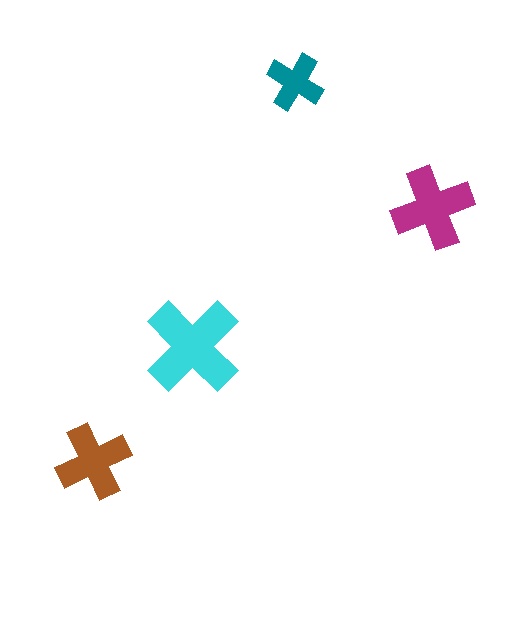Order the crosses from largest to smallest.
the cyan one, the magenta one, the brown one, the teal one.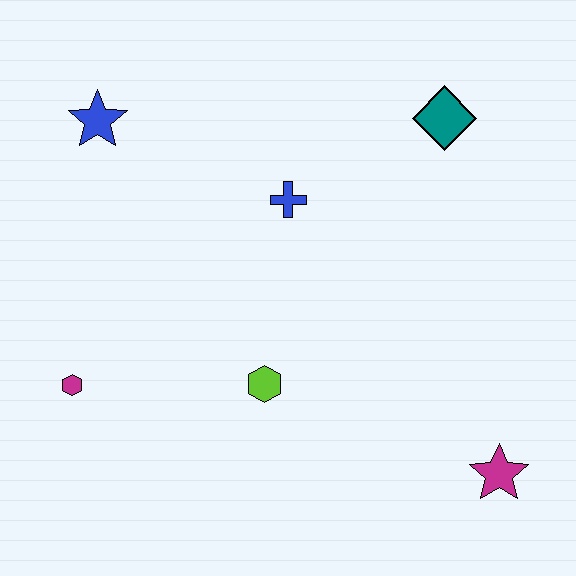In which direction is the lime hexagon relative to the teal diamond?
The lime hexagon is below the teal diamond.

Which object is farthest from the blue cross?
The magenta star is farthest from the blue cross.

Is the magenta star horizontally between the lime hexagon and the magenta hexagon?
No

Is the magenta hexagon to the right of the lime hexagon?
No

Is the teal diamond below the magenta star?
No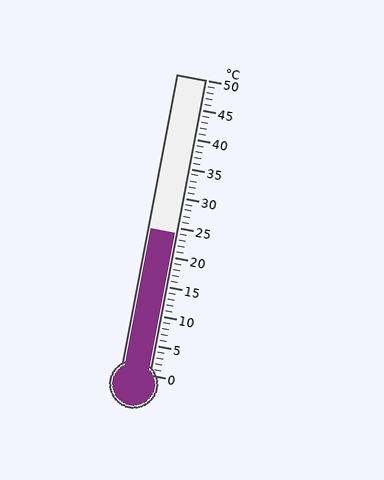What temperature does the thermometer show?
The thermometer shows approximately 24°C.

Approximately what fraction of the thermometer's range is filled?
The thermometer is filled to approximately 50% of its range.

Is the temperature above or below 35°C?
The temperature is below 35°C.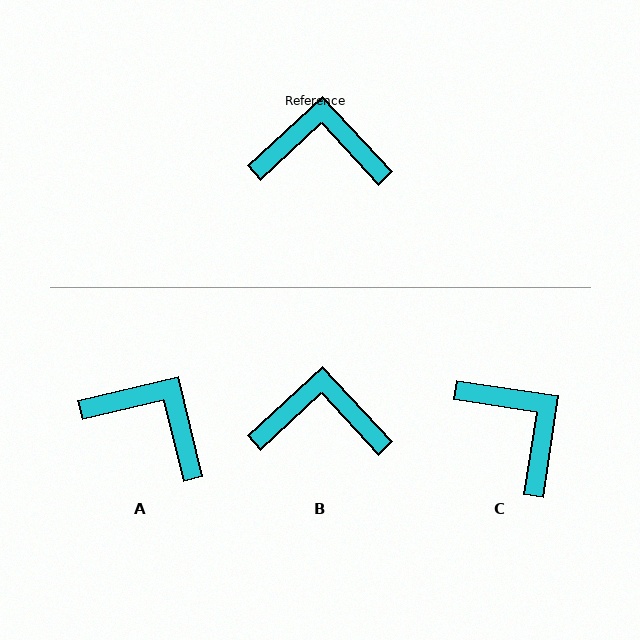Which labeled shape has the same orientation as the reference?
B.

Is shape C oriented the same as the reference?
No, it is off by about 51 degrees.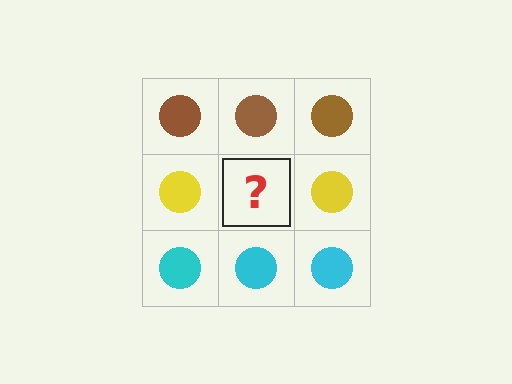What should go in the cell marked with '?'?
The missing cell should contain a yellow circle.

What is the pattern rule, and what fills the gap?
The rule is that each row has a consistent color. The gap should be filled with a yellow circle.